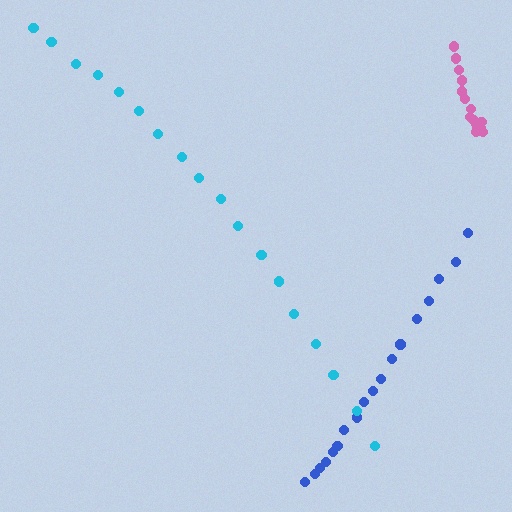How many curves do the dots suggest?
There are 3 distinct paths.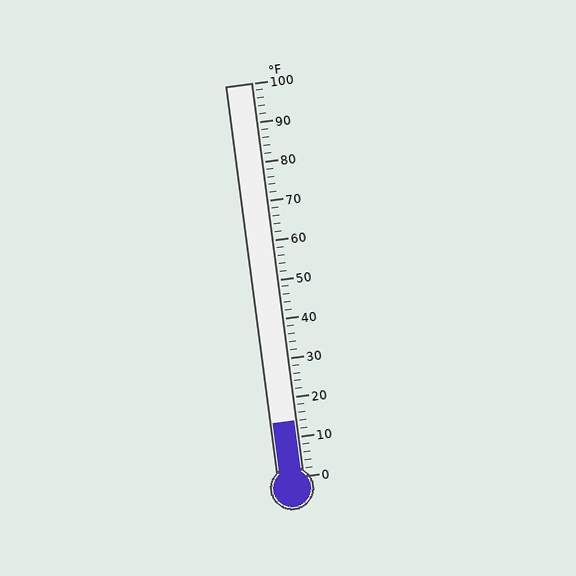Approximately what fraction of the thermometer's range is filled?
The thermometer is filled to approximately 15% of its range.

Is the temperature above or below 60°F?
The temperature is below 60°F.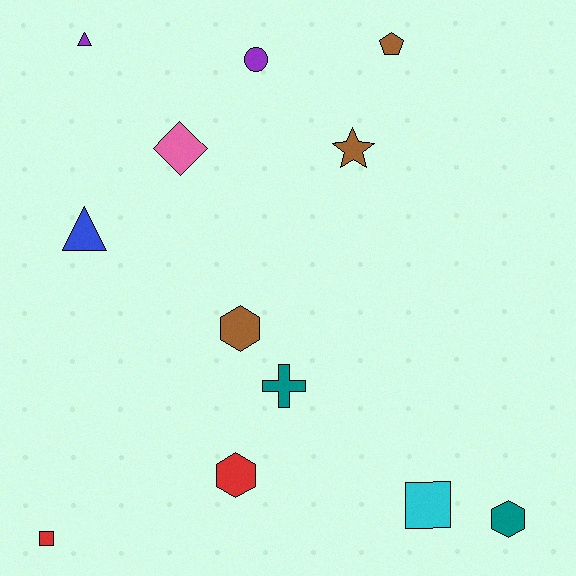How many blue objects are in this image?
There is 1 blue object.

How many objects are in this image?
There are 12 objects.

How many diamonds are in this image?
There is 1 diamond.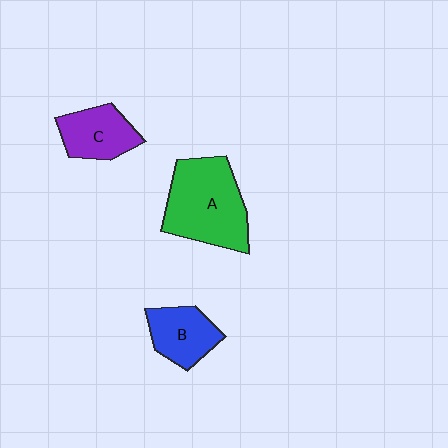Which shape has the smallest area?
Shape B (blue).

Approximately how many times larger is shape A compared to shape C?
Approximately 1.8 times.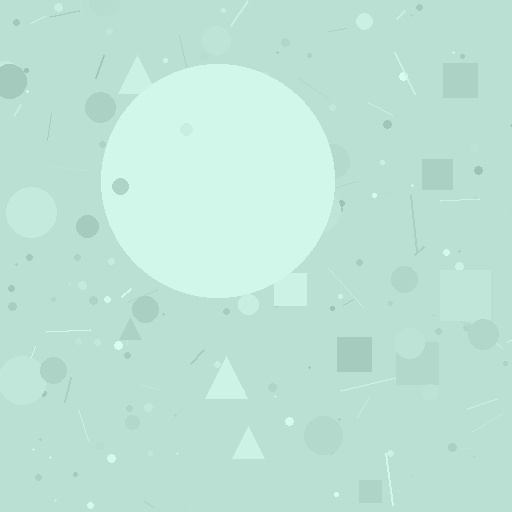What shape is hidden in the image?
A circle is hidden in the image.